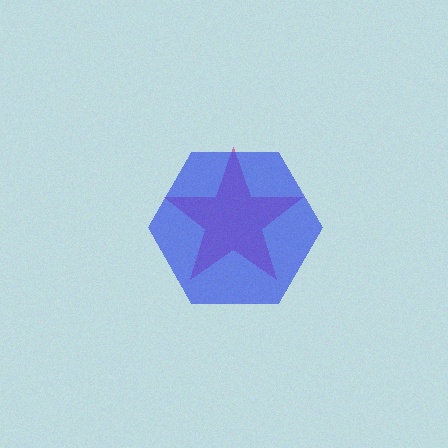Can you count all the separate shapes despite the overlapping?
Yes, there are 2 separate shapes.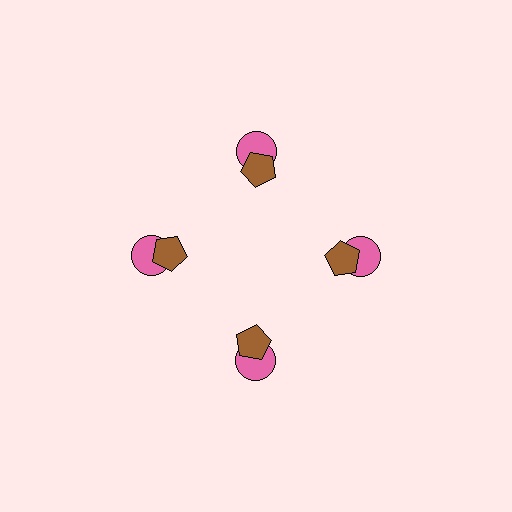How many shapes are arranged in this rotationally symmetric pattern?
There are 8 shapes, arranged in 4 groups of 2.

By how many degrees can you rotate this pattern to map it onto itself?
The pattern maps onto itself every 90 degrees of rotation.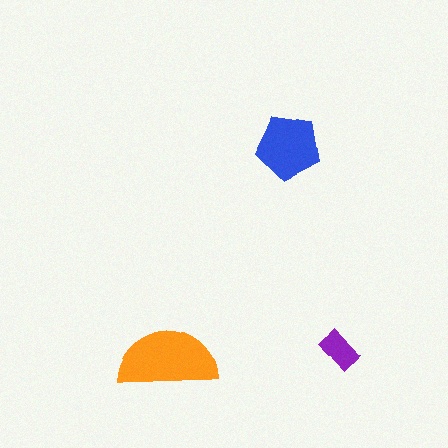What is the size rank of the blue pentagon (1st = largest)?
2nd.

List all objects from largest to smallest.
The orange semicircle, the blue pentagon, the purple rectangle.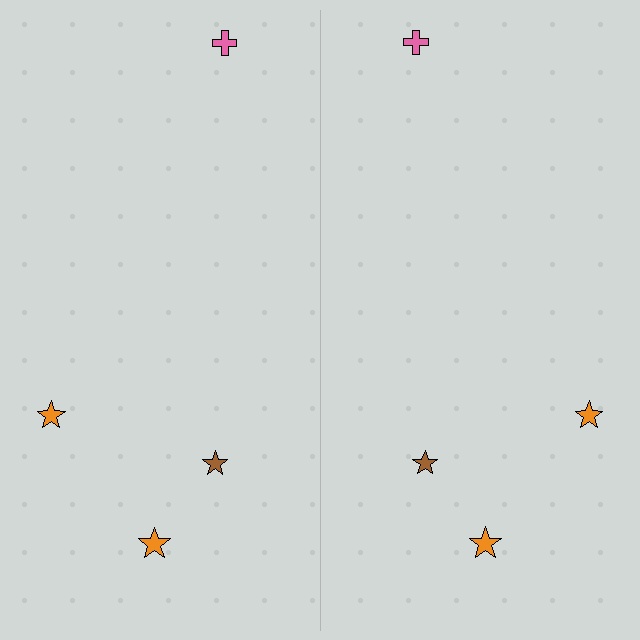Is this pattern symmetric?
Yes, this pattern has bilateral (reflection) symmetry.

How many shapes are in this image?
There are 8 shapes in this image.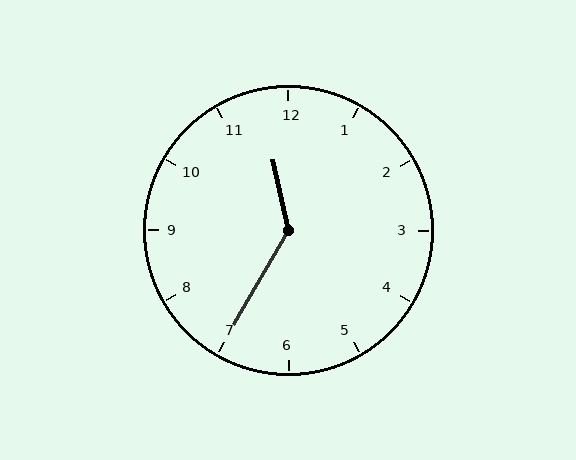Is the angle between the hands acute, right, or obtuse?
It is obtuse.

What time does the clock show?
11:35.